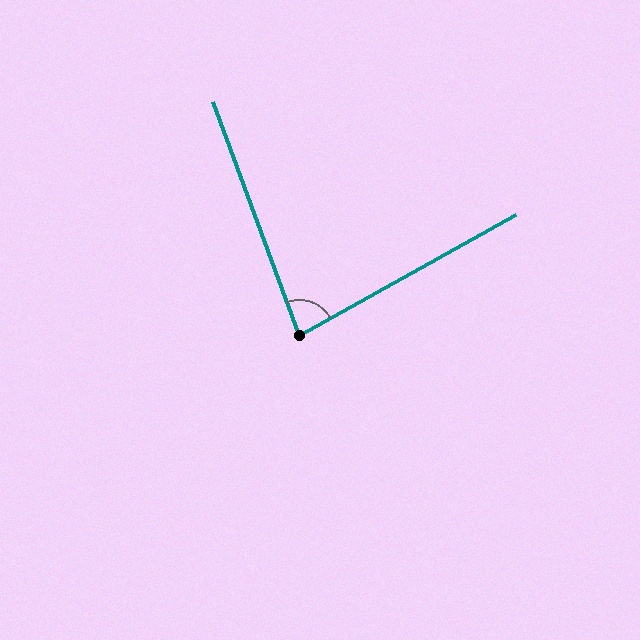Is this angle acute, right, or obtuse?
It is acute.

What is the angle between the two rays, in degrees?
Approximately 81 degrees.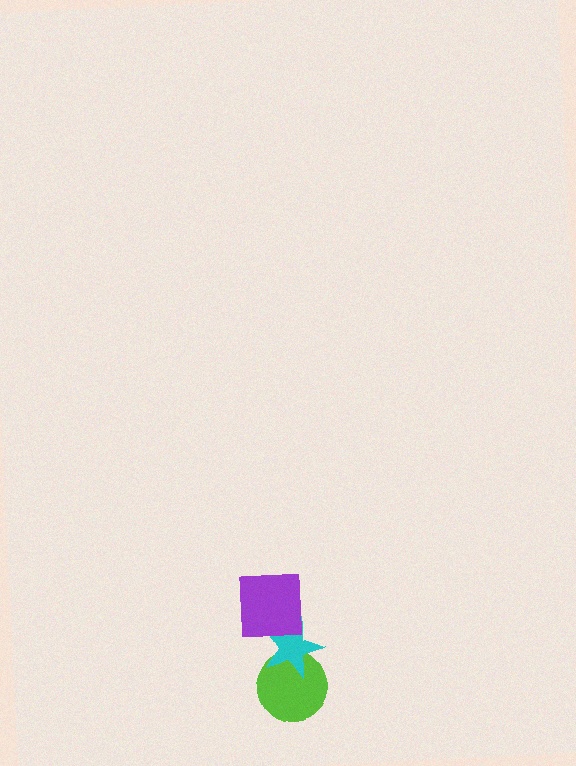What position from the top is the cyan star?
The cyan star is 2nd from the top.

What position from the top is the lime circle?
The lime circle is 3rd from the top.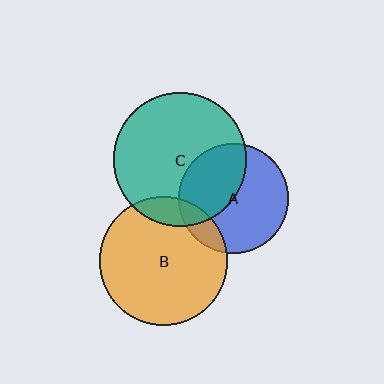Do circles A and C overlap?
Yes.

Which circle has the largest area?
Circle C (teal).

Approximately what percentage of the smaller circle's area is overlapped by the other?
Approximately 40%.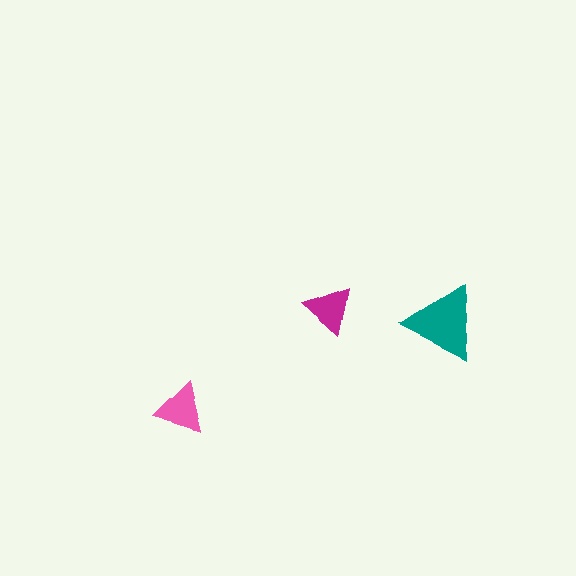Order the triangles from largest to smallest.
the teal one, the pink one, the magenta one.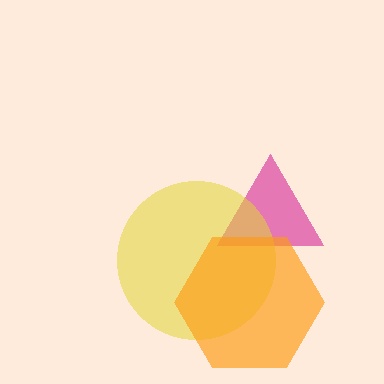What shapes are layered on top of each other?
The layered shapes are: a magenta triangle, a yellow circle, an orange hexagon.